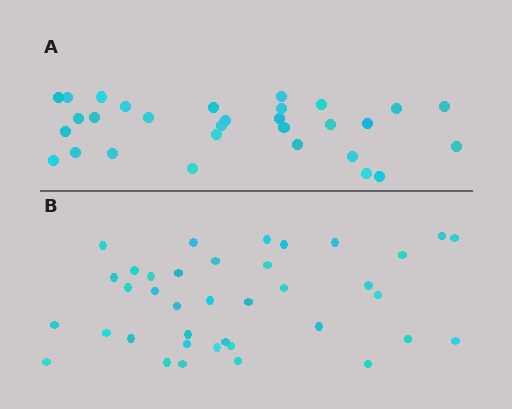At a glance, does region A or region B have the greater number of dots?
Region B (the bottom region) has more dots.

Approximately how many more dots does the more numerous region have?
Region B has roughly 8 or so more dots than region A.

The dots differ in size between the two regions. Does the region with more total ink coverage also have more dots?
No. Region A has more total ink coverage because its dots are larger, but region B actually contains more individual dots. Total area can be misleading — the number of items is what matters here.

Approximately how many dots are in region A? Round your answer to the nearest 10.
About 30 dots.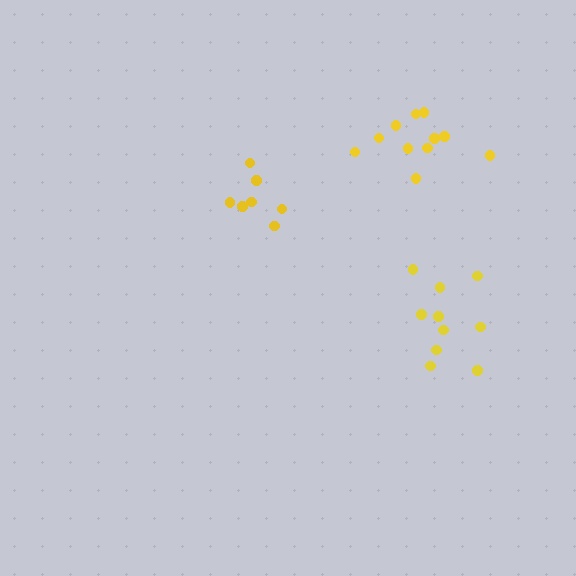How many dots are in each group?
Group 1: 7 dots, Group 2: 10 dots, Group 3: 11 dots (28 total).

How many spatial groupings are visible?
There are 3 spatial groupings.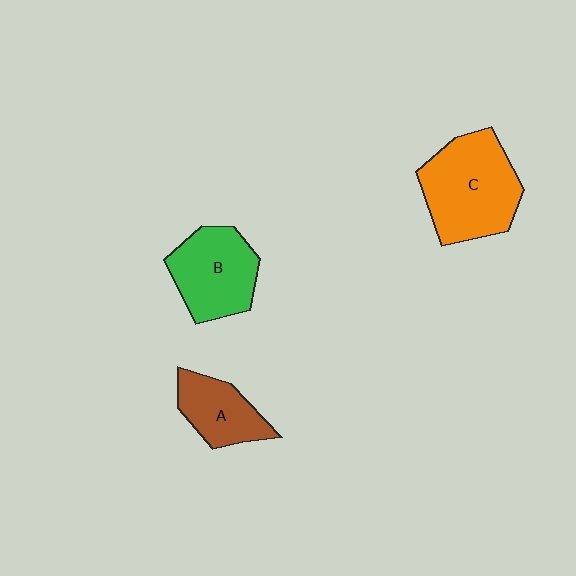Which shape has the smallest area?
Shape A (brown).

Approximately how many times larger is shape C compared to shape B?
Approximately 1.3 times.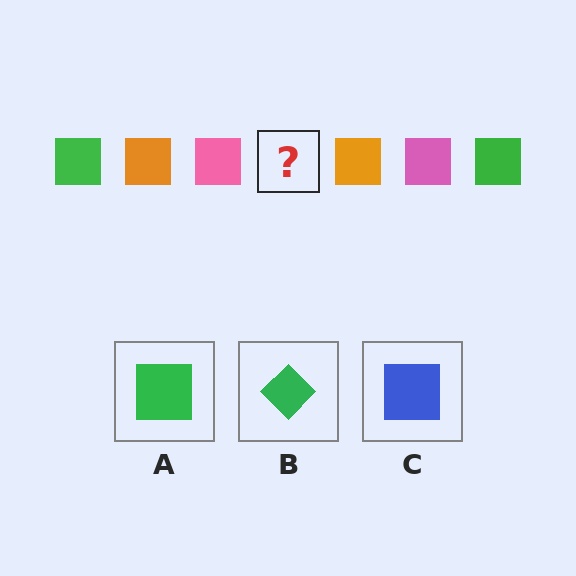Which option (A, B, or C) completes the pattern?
A.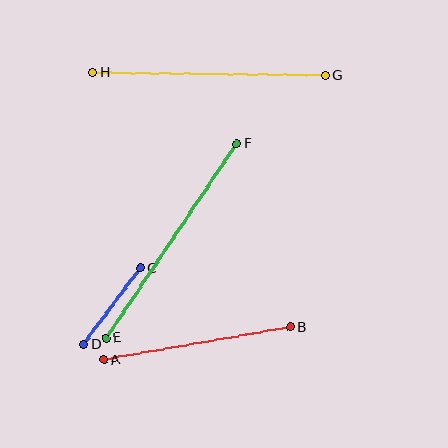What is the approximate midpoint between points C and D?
The midpoint is at approximately (112, 307) pixels.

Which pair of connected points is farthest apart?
Points E and F are farthest apart.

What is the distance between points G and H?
The distance is approximately 233 pixels.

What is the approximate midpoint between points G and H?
The midpoint is at approximately (209, 74) pixels.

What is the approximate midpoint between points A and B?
The midpoint is at approximately (197, 343) pixels.